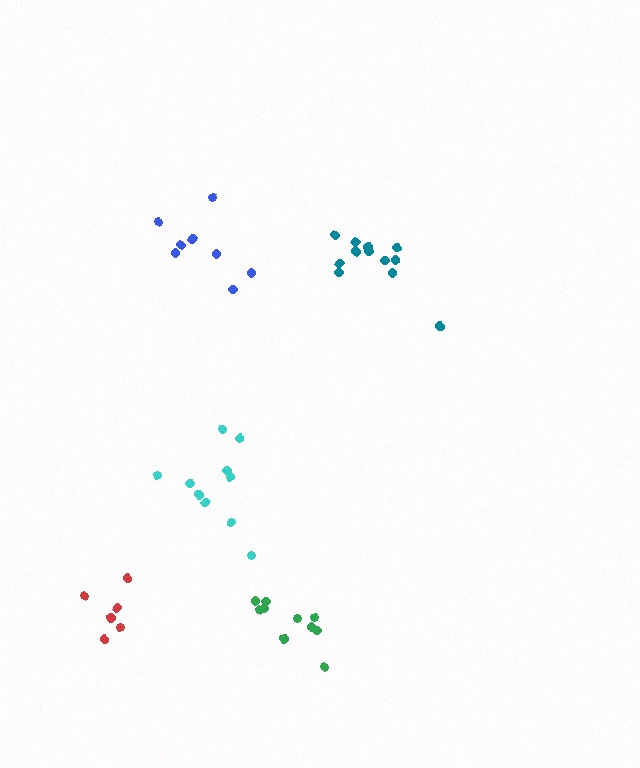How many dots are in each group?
Group 1: 10 dots, Group 2: 6 dots, Group 3: 12 dots, Group 4: 10 dots, Group 5: 8 dots (46 total).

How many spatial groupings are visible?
There are 5 spatial groupings.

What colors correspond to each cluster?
The clusters are colored: green, red, teal, cyan, blue.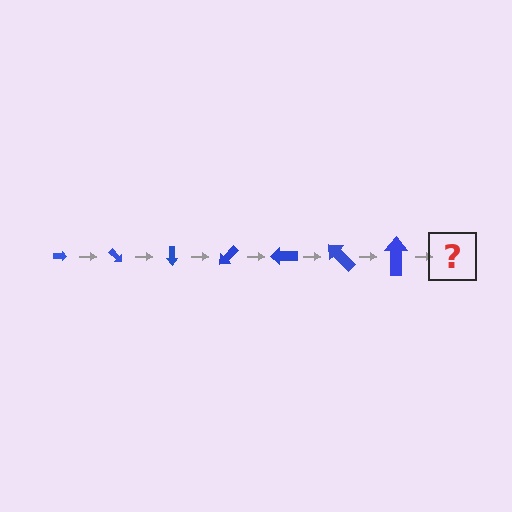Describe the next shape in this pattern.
It should be an arrow, larger than the previous one and rotated 315 degrees from the start.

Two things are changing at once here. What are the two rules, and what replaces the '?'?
The two rules are that the arrow grows larger each step and it rotates 45 degrees each step. The '?' should be an arrow, larger than the previous one and rotated 315 degrees from the start.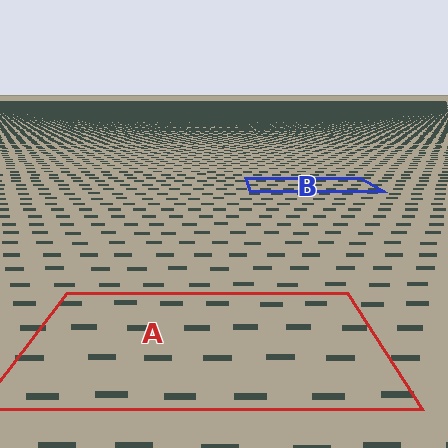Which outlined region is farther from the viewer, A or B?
Region B is farther from the viewer — the texture elements inside it appear smaller and more densely packed.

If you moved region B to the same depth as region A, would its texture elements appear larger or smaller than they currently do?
They would appear larger. At a closer depth, the same texture elements are projected at a bigger on-screen size.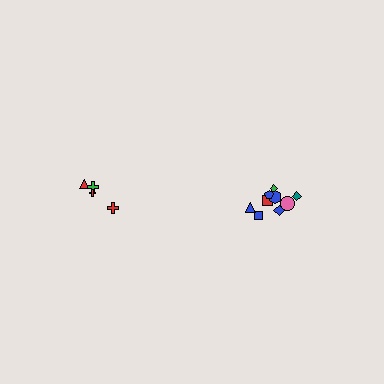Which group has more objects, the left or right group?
The right group.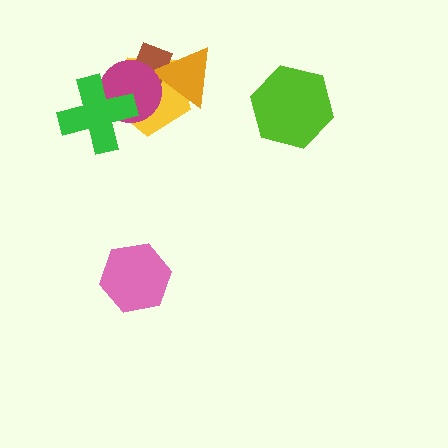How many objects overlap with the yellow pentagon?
4 objects overlap with the yellow pentagon.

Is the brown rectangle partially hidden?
Yes, it is partially covered by another shape.